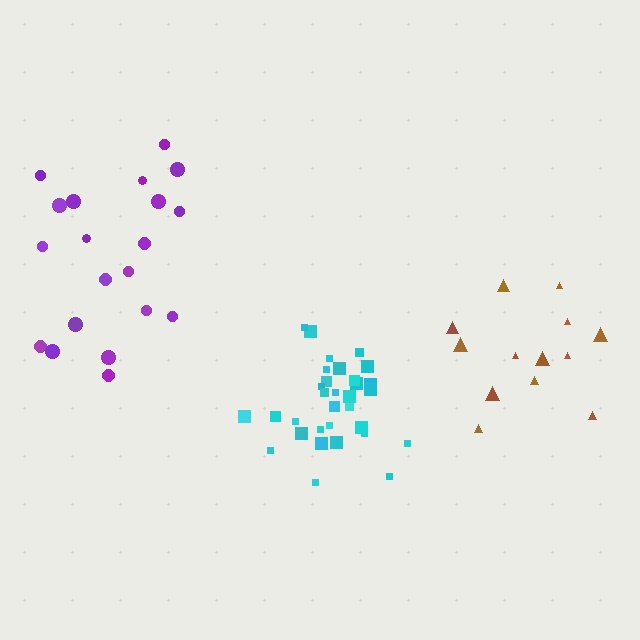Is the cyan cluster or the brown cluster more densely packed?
Cyan.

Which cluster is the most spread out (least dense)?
Brown.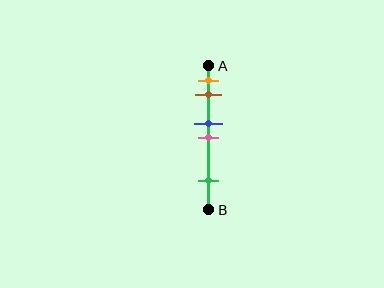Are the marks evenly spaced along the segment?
No, the marks are not evenly spaced.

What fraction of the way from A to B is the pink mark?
The pink mark is approximately 50% (0.5) of the way from A to B.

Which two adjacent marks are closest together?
The blue and pink marks are the closest adjacent pair.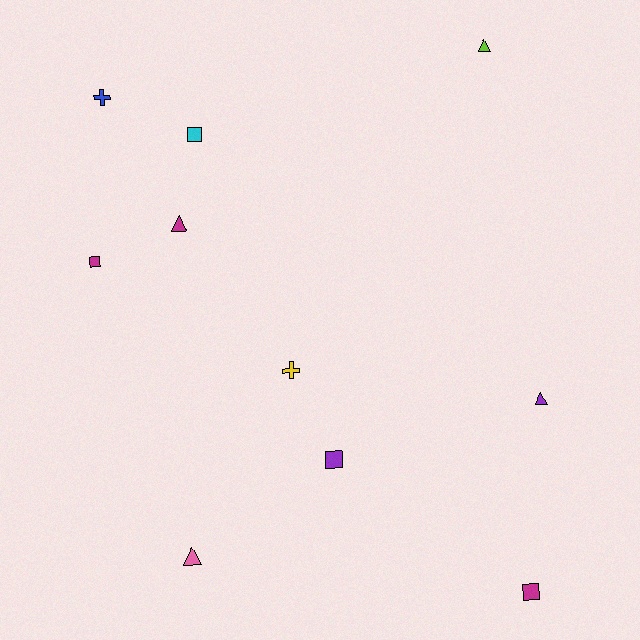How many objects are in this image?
There are 10 objects.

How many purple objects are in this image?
There are 2 purple objects.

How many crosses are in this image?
There are 2 crosses.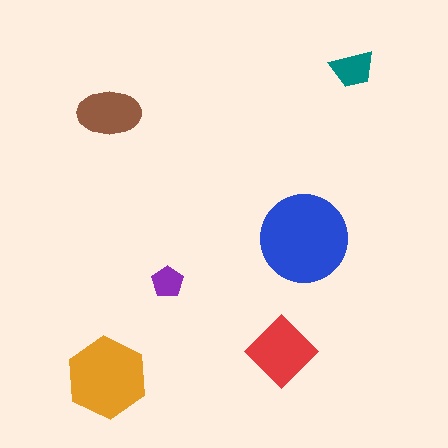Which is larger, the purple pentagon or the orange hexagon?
The orange hexagon.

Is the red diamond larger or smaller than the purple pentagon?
Larger.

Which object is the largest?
The blue circle.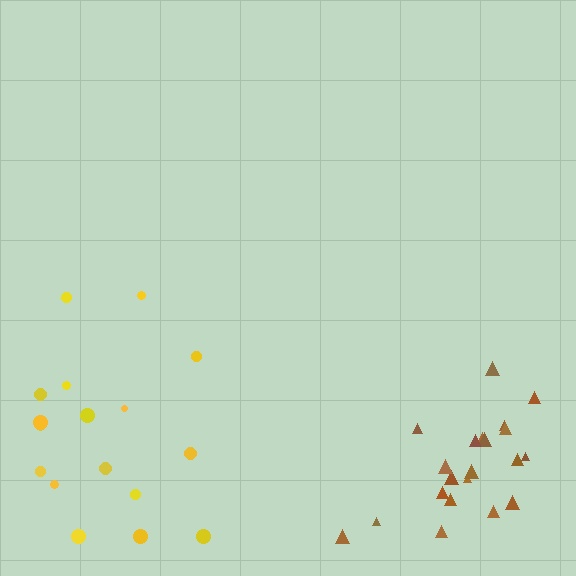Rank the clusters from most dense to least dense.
brown, yellow.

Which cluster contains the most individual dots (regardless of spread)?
Brown (21).